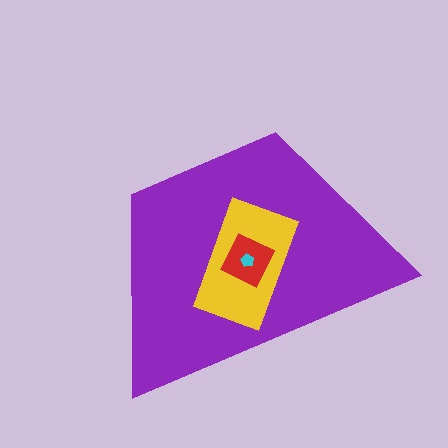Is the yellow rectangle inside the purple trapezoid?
Yes.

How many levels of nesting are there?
4.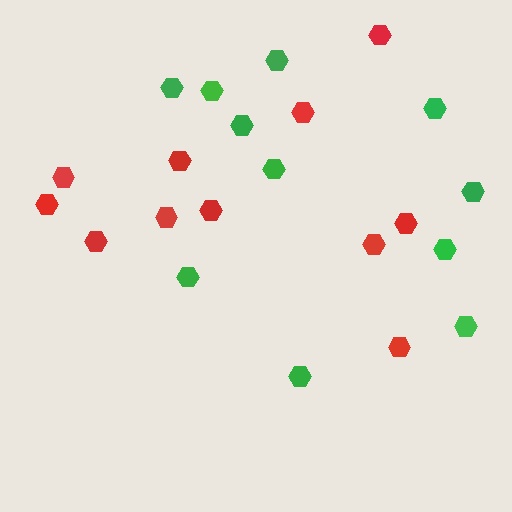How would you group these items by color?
There are 2 groups: one group of green hexagons (11) and one group of red hexagons (11).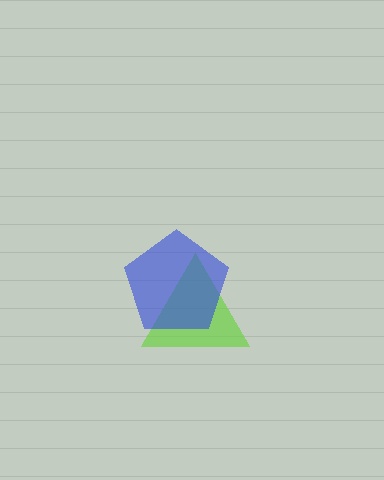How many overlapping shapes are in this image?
There are 2 overlapping shapes in the image.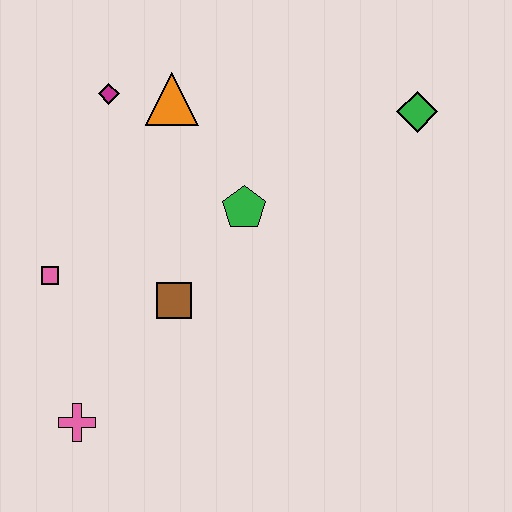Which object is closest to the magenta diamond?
The orange triangle is closest to the magenta diamond.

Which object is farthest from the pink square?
The green diamond is farthest from the pink square.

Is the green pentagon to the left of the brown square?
No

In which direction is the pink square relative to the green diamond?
The pink square is to the left of the green diamond.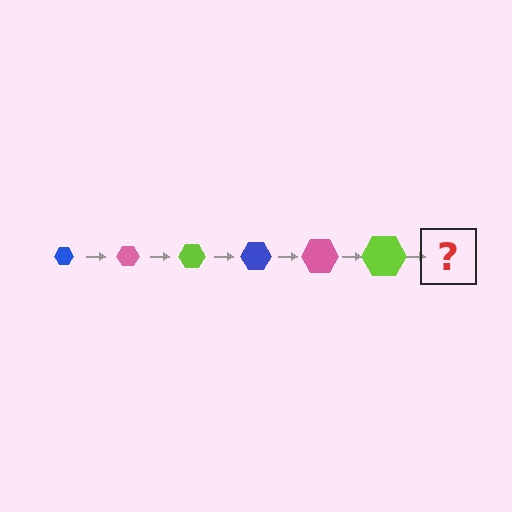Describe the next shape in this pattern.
It should be a blue hexagon, larger than the previous one.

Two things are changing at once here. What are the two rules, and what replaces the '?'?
The two rules are that the hexagon grows larger each step and the color cycles through blue, pink, and lime. The '?' should be a blue hexagon, larger than the previous one.